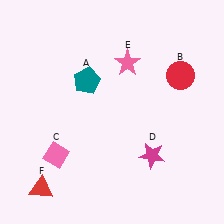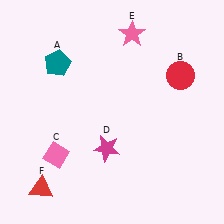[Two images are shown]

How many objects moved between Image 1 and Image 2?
3 objects moved between the two images.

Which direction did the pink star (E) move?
The pink star (E) moved up.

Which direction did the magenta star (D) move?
The magenta star (D) moved left.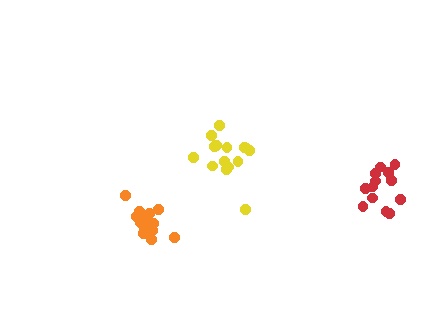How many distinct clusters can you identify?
There are 3 distinct clusters.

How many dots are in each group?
Group 1: 15 dots, Group 2: 13 dots, Group 3: 15 dots (43 total).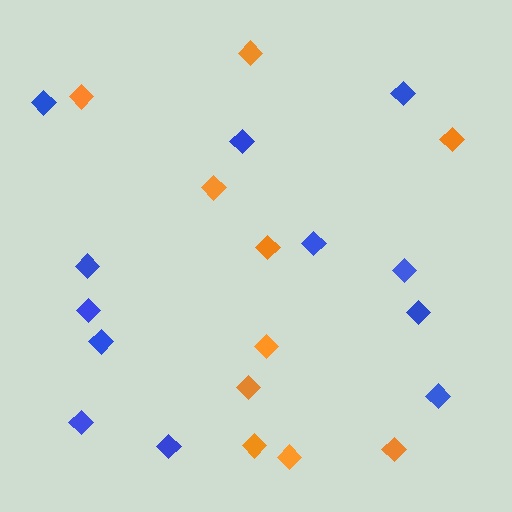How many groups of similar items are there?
There are 2 groups: one group of blue diamonds (12) and one group of orange diamonds (10).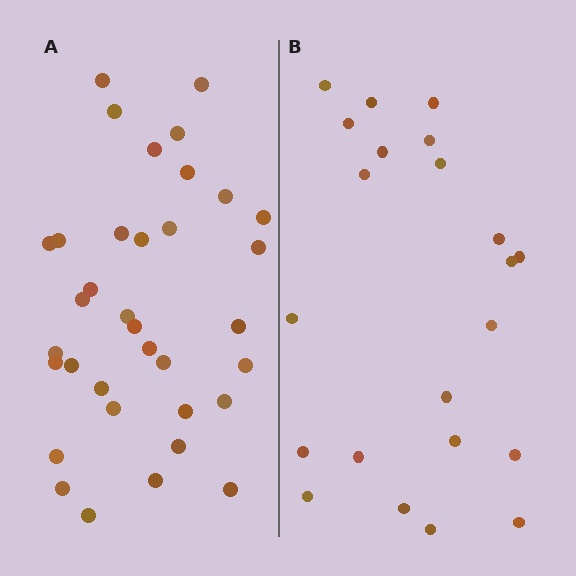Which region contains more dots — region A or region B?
Region A (the left region) has more dots.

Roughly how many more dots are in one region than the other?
Region A has approximately 15 more dots than region B.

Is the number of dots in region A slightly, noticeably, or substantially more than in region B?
Region A has substantially more. The ratio is roughly 1.6 to 1.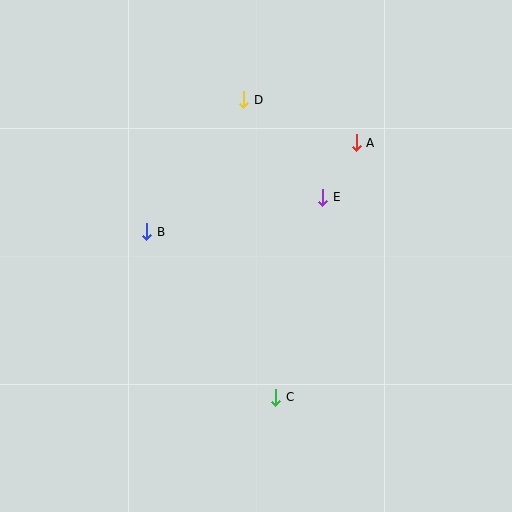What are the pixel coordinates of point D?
Point D is at (244, 100).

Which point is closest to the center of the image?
Point E at (323, 197) is closest to the center.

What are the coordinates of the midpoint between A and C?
The midpoint between A and C is at (316, 270).